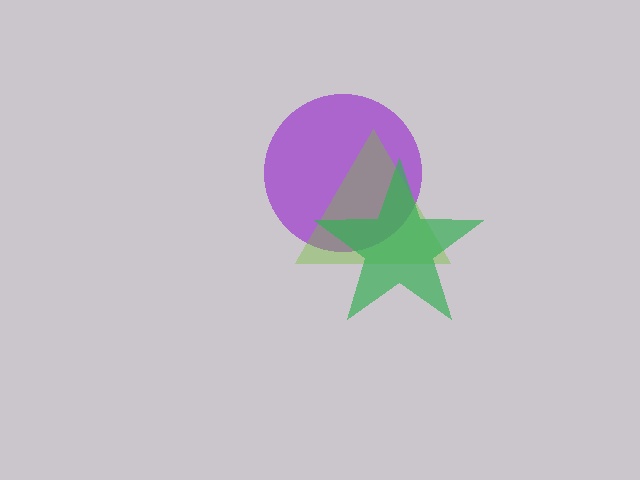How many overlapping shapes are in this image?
There are 3 overlapping shapes in the image.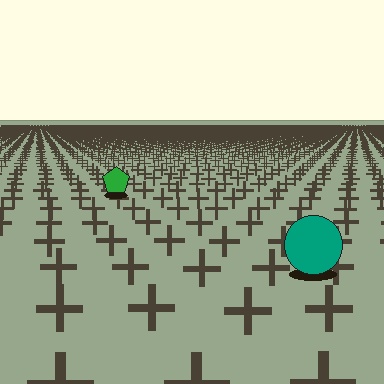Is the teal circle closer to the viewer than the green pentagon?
Yes. The teal circle is closer — you can tell from the texture gradient: the ground texture is coarser near it.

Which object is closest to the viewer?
The teal circle is closest. The texture marks near it are larger and more spread out.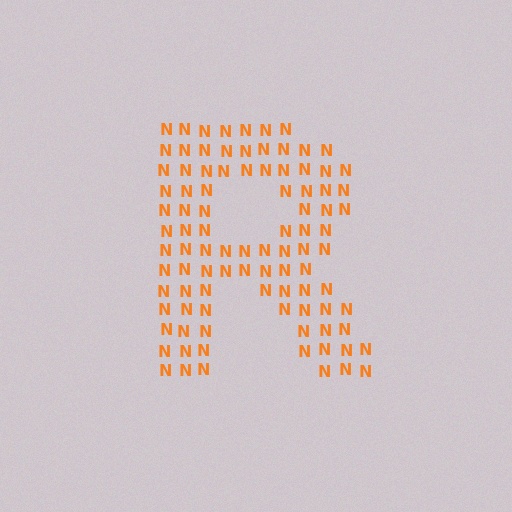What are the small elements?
The small elements are letter N's.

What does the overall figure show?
The overall figure shows the letter R.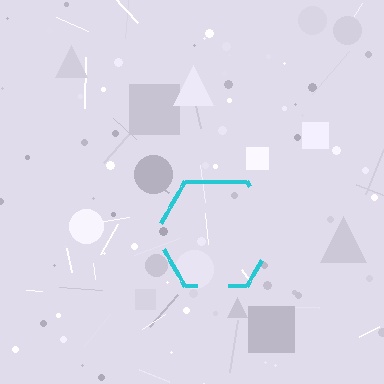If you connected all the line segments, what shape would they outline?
They would outline a hexagon.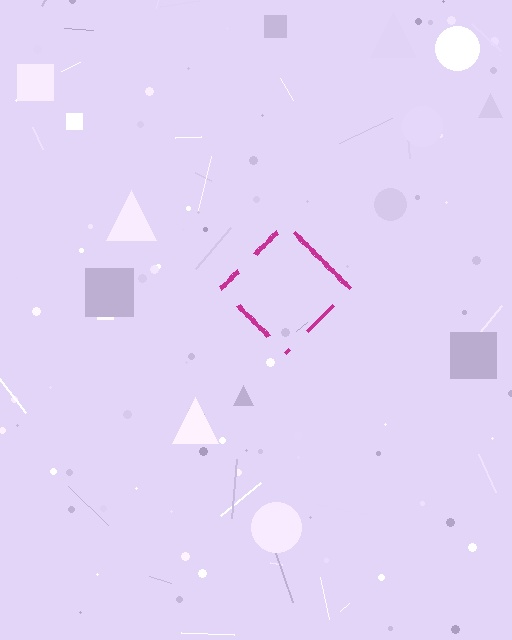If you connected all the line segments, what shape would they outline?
They would outline a diamond.